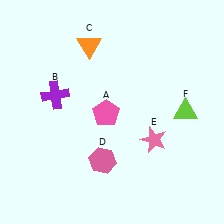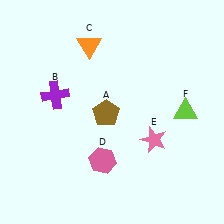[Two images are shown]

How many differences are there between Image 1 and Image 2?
There is 1 difference between the two images.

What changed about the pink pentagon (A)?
In Image 1, A is pink. In Image 2, it changed to brown.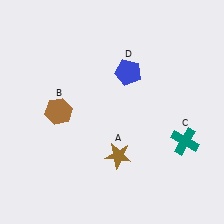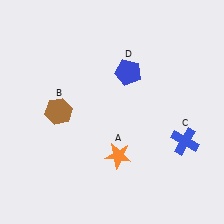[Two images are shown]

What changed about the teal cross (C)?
In Image 1, C is teal. In Image 2, it changed to blue.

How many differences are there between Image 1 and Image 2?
There are 2 differences between the two images.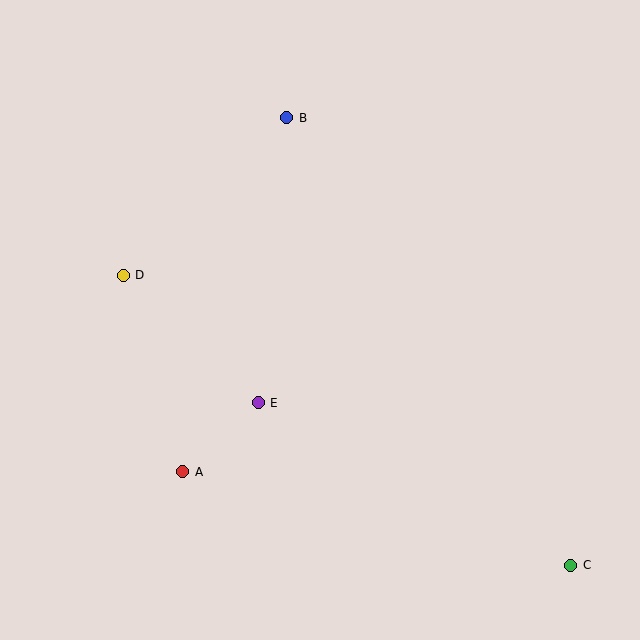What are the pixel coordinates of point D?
Point D is at (123, 275).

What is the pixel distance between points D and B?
The distance between D and B is 227 pixels.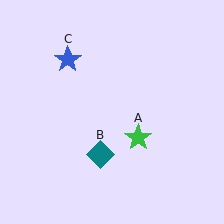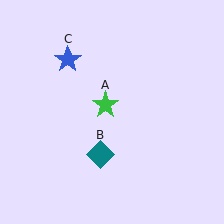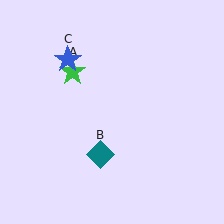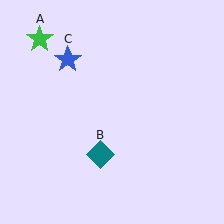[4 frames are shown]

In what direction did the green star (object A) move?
The green star (object A) moved up and to the left.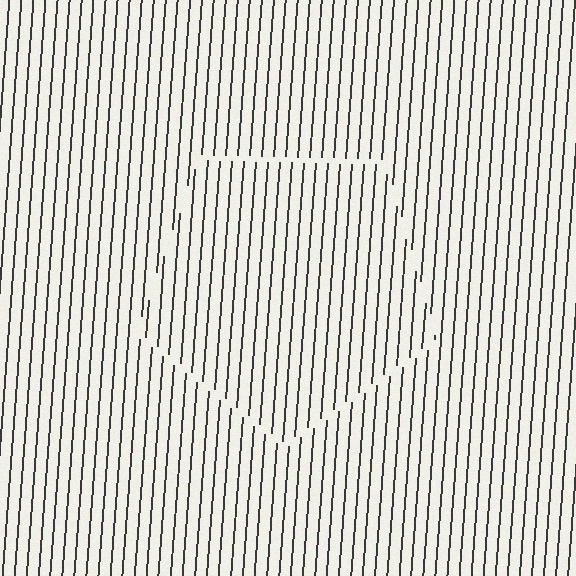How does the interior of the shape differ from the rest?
The interior of the shape contains the same grating, shifted by half a period — the contour is defined by the phase discontinuity where line-ends from the inner and outer gratings abut.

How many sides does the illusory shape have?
5 sides — the line-ends trace a pentagon.